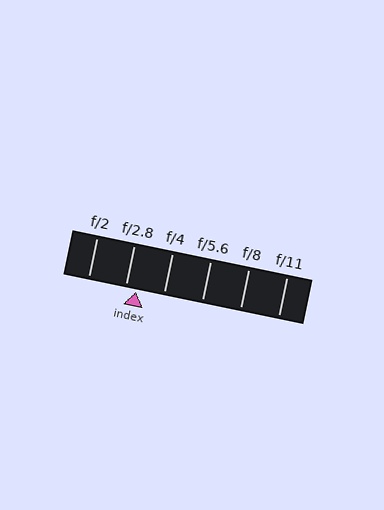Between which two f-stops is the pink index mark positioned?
The index mark is between f/2.8 and f/4.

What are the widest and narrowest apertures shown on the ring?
The widest aperture shown is f/2 and the narrowest is f/11.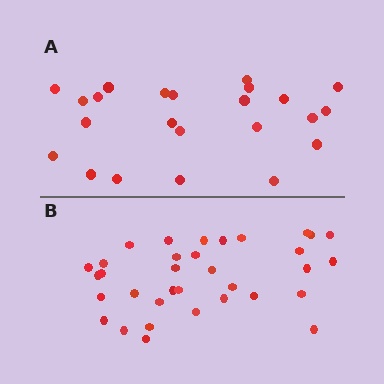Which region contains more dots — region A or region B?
Region B (the bottom region) has more dots.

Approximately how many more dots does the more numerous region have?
Region B has roughly 12 or so more dots than region A.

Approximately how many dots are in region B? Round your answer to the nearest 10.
About 30 dots. (The exact count is 34, which rounds to 30.)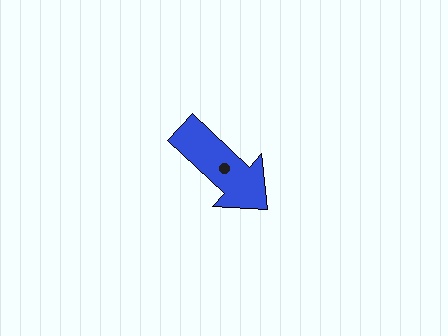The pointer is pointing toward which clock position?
Roughly 4 o'clock.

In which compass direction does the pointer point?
Southeast.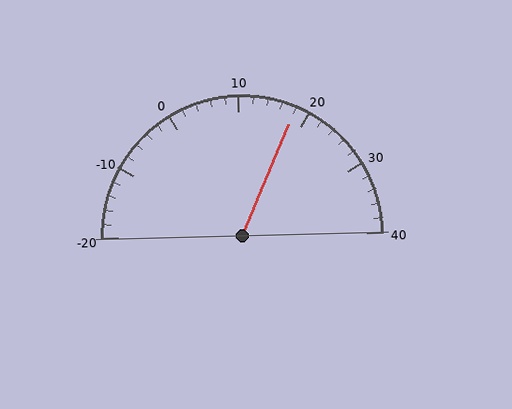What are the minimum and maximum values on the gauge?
The gauge ranges from -20 to 40.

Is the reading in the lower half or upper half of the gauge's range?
The reading is in the upper half of the range (-20 to 40).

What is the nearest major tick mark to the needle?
The nearest major tick mark is 20.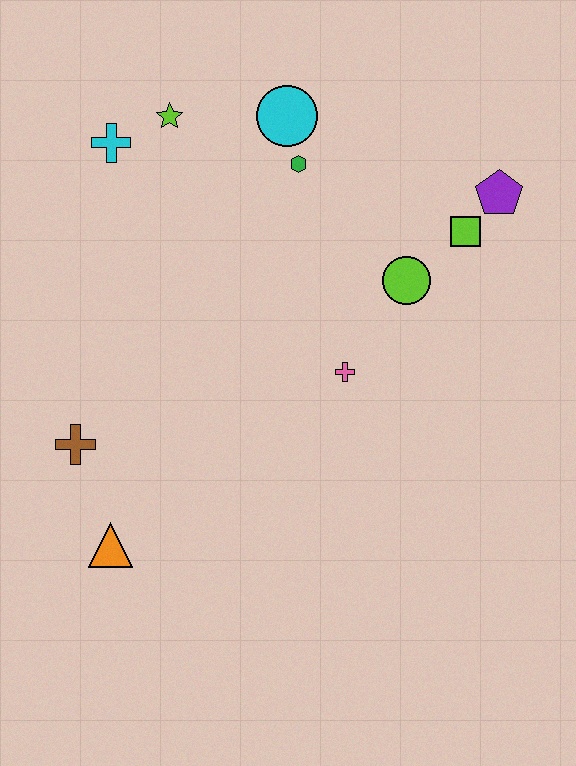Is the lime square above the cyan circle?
No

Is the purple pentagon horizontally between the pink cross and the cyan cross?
No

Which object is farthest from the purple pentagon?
The orange triangle is farthest from the purple pentagon.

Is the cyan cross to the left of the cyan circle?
Yes